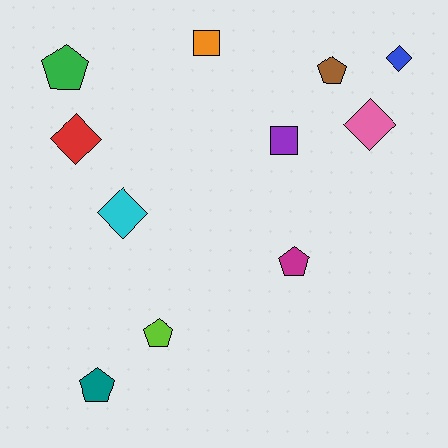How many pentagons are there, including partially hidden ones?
There are 5 pentagons.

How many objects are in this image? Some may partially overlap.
There are 11 objects.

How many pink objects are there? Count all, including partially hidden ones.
There is 1 pink object.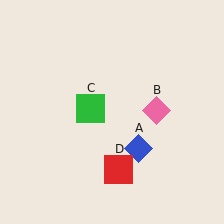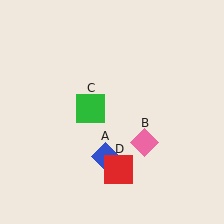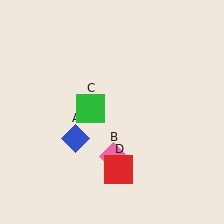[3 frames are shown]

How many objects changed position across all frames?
2 objects changed position: blue diamond (object A), pink diamond (object B).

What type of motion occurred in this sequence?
The blue diamond (object A), pink diamond (object B) rotated clockwise around the center of the scene.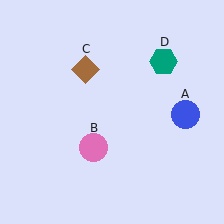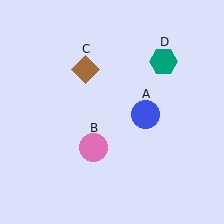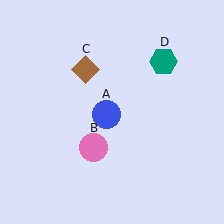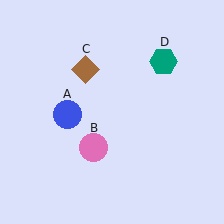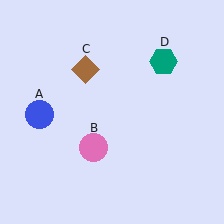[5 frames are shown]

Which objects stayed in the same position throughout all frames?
Pink circle (object B) and brown diamond (object C) and teal hexagon (object D) remained stationary.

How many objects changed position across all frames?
1 object changed position: blue circle (object A).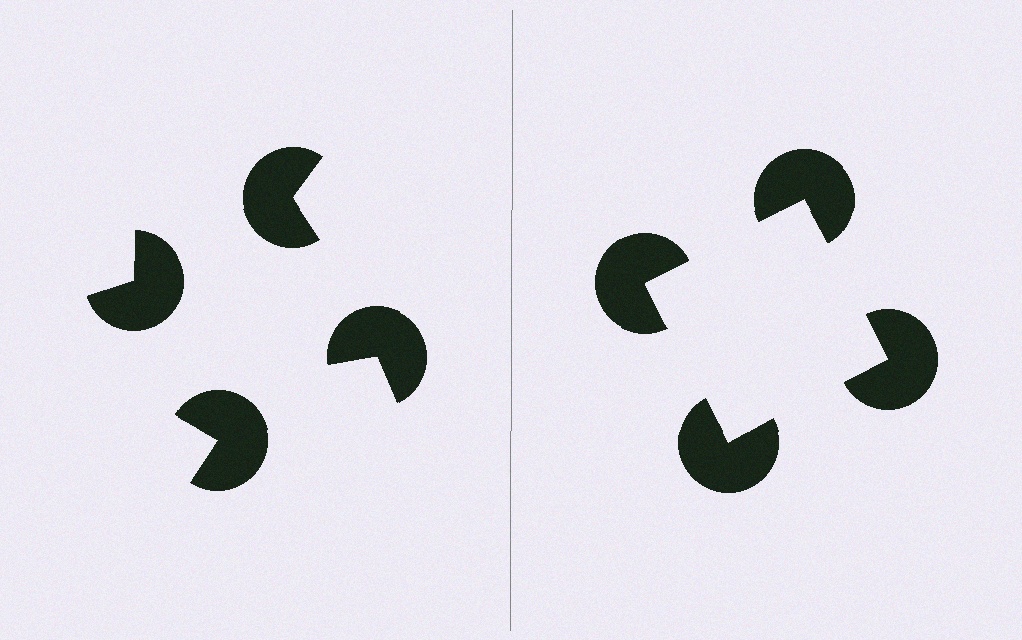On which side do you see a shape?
An illusory square appears on the right side. On the left side the wedge cuts are rotated, so no coherent shape forms.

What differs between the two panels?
The pac-man discs are positioned identically on both sides; only the wedge orientations differ. On the right they align to a square; on the left they are misaligned.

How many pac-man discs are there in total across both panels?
8 — 4 on each side.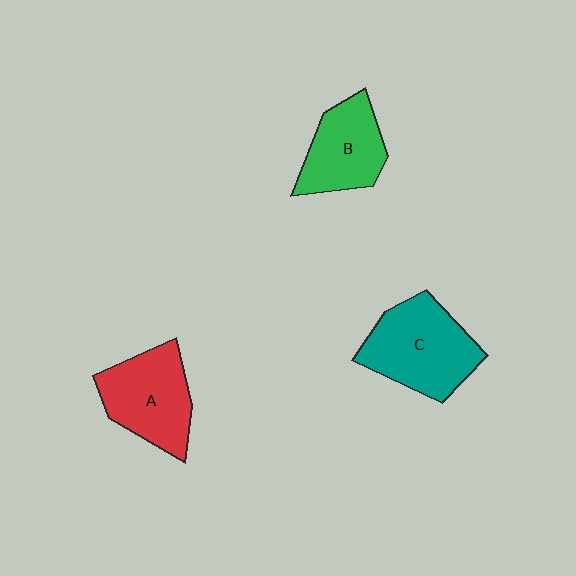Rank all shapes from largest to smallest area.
From largest to smallest: C (teal), A (red), B (green).